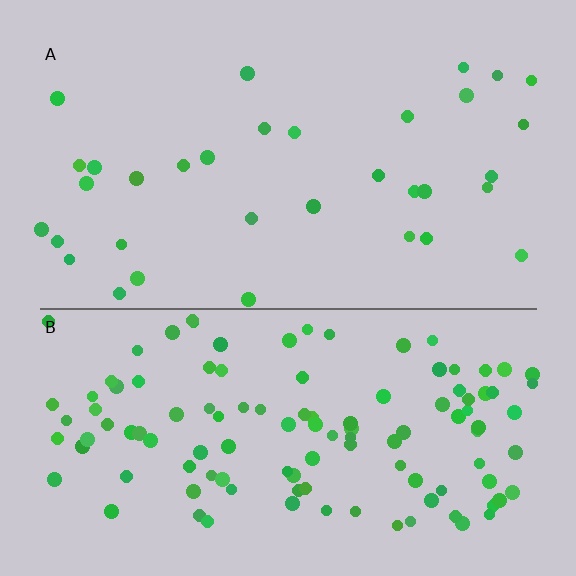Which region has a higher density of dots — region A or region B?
B (the bottom).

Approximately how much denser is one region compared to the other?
Approximately 3.5× — region B over region A.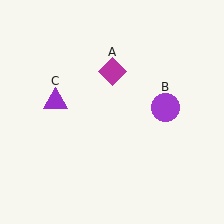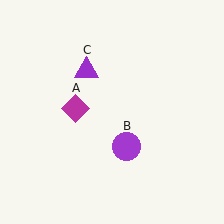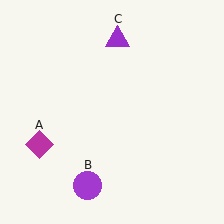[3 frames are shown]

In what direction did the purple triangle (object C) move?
The purple triangle (object C) moved up and to the right.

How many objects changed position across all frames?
3 objects changed position: magenta diamond (object A), purple circle (object B), purple triangle (object C).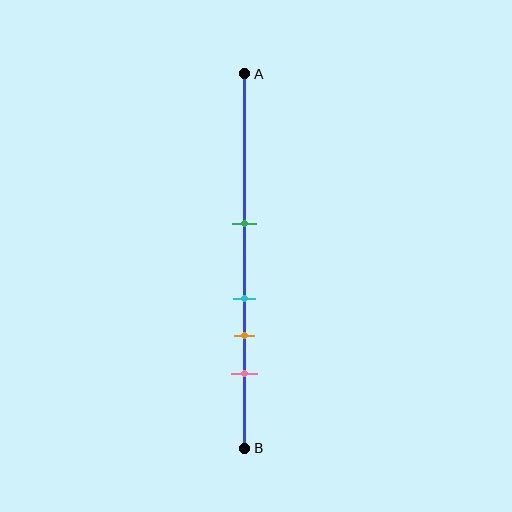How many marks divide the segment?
There are 4 marks dividing the segment.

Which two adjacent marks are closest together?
The cyan and orange marks are the closest adjacent pair.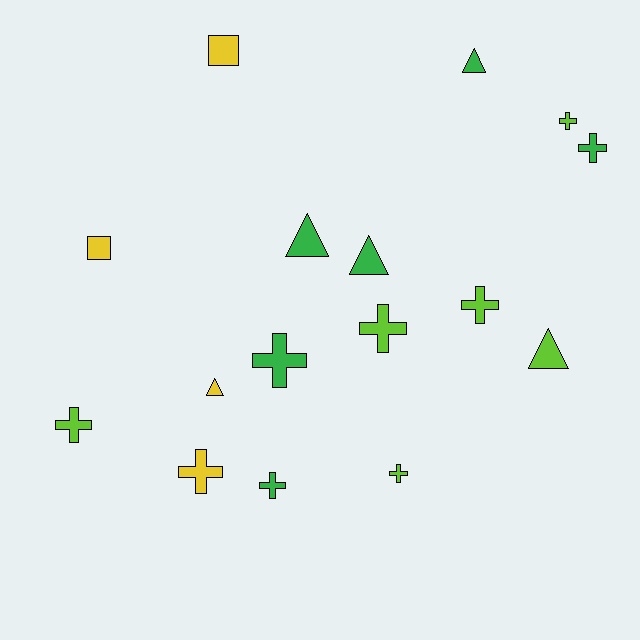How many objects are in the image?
There are 16 objects.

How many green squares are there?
There are no green squares.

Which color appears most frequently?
Lime, with 6 objects.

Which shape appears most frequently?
Cross, with 9 objects.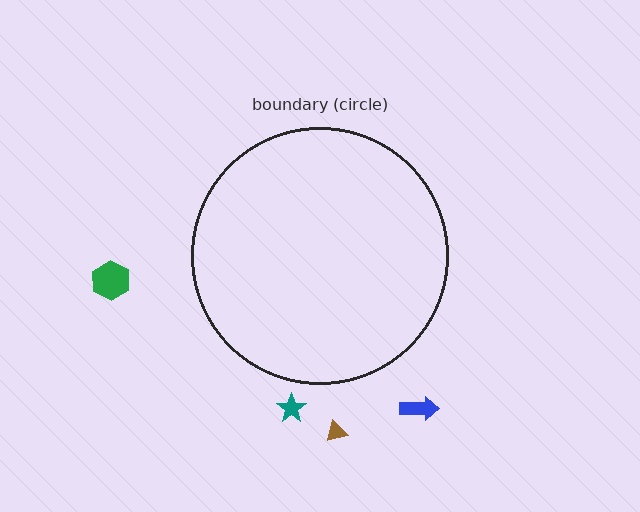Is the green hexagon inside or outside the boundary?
Outside.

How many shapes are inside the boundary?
0 inside, 4 outside.